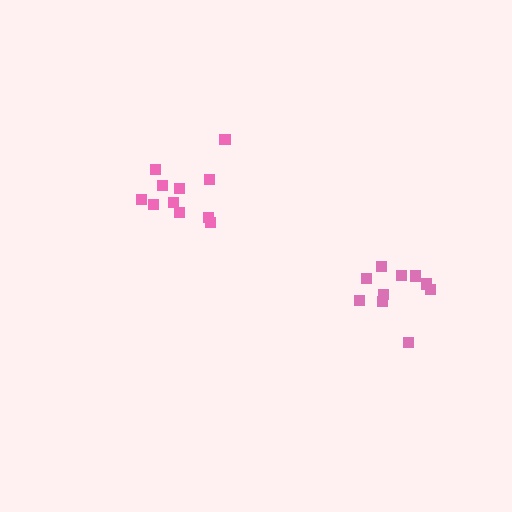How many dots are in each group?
Group 1: 10 dots, Group 2: 11 dots (21 total).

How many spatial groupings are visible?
There are 2 spatial groupings.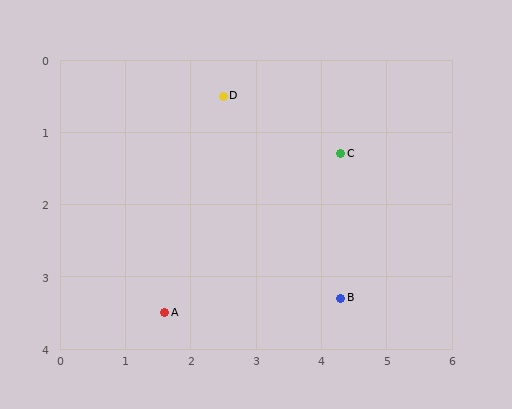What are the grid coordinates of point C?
Point C is at approximately (4.3, 1.3).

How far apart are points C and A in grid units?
Points C and A are about 3.5 grid units apart.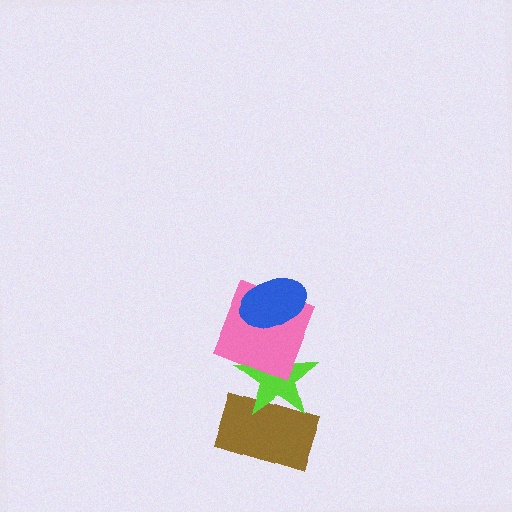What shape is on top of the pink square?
The blue ellipse is on top of the pink square.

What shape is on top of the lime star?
The pink square is on top of the lime star.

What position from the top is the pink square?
The pink square is 2nd from the top.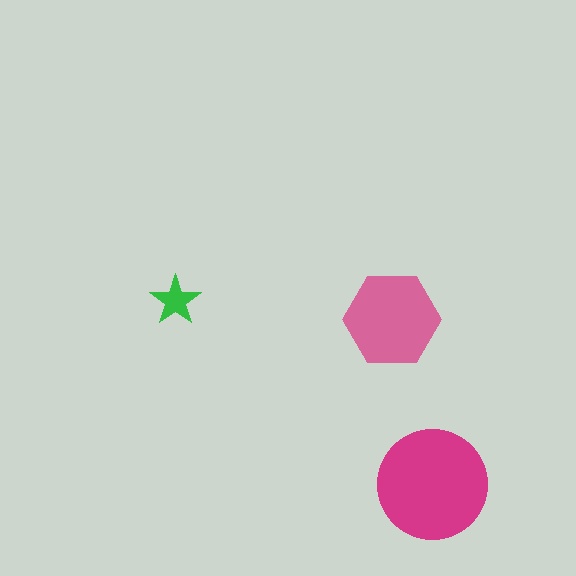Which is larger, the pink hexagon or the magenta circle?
The magenta circle.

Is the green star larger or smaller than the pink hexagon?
Smaller.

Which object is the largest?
The magenta circle.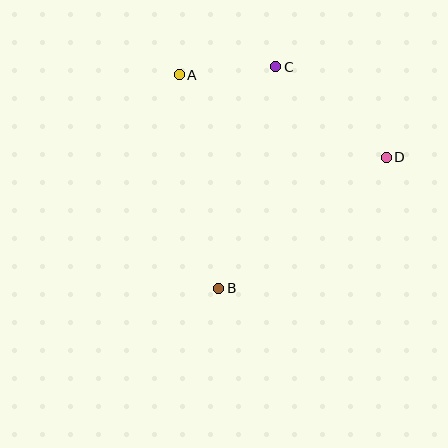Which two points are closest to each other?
Points A and C are closest to each other.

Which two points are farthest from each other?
Points B and C are farthest from each other.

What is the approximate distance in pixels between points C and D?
The distance between C and D is approximately 143 pixels.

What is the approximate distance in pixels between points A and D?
The distance between A and D is approximately 223 pixels.